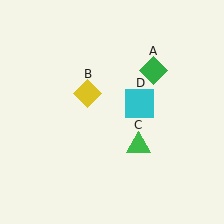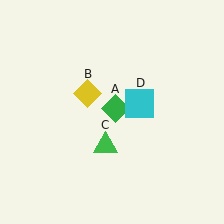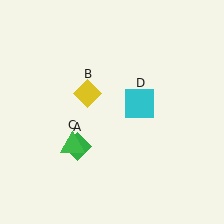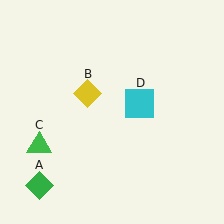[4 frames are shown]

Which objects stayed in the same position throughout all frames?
Yellow diamond (object B) and cyan square (object D) remained stationary.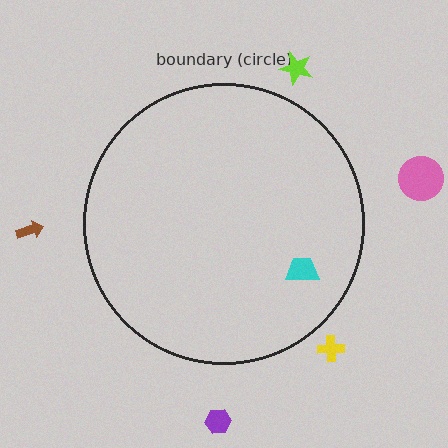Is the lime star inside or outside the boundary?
Outside.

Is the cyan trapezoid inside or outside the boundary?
Inside.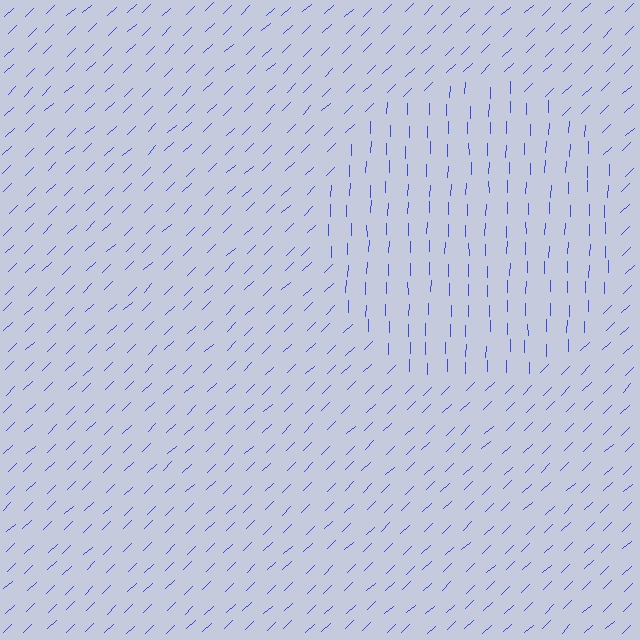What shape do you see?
I see a circle.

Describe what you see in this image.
The image is filled with small blue line segments. A circle region in the image has lines oriented differently from the surrounding lines, creating a visible texture boundary.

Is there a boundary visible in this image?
Yes, there is a texture boundary formed by a change in line orientation.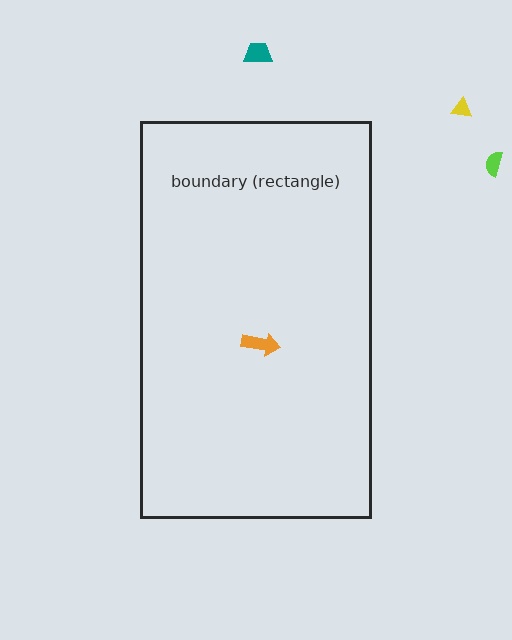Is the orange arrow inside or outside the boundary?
Inside.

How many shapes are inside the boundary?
1 inside, 3 outside.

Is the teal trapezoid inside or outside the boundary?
Outside.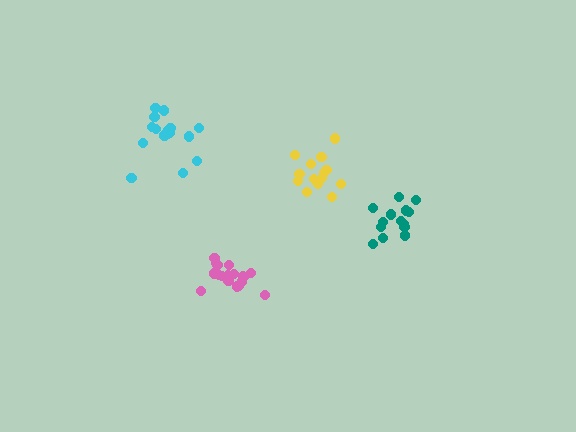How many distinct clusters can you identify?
There are 4 distinct clusters.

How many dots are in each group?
Group 1: 15 dots, Group 2: 17 dots, Group 3: 18 dots, Group 4: 14 dots (64 total).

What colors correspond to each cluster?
The clusters are colored: teal, cyan, pink, yellow.